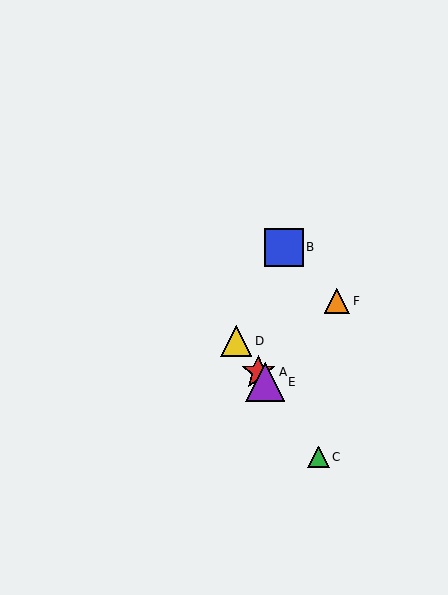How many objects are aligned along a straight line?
4 objects (A, C, D, E) are aligned along a straight line.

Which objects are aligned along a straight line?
Objects A, C, D, E are aligned along a straight line.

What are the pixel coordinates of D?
Object D is at (236, 341).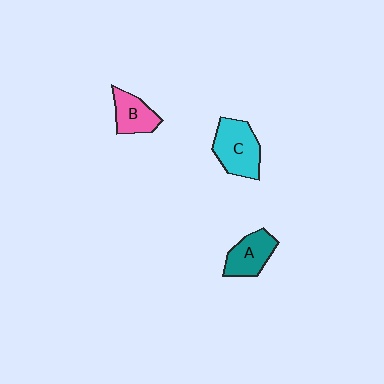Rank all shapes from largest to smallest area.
From largest to smallest: C (cyan), A (teal), B (pink).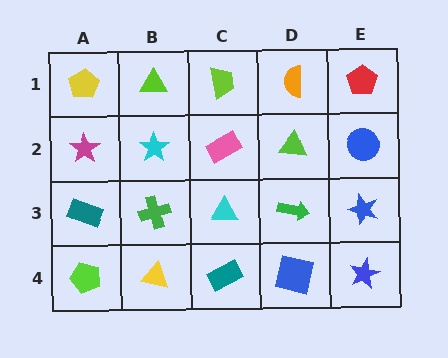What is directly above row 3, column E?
A blue circle.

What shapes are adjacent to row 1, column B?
A cyan star (row 2, column B), a yellow pentagon (row 1, column A), a lime trapezoid (row 1, column C).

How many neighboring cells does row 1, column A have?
2.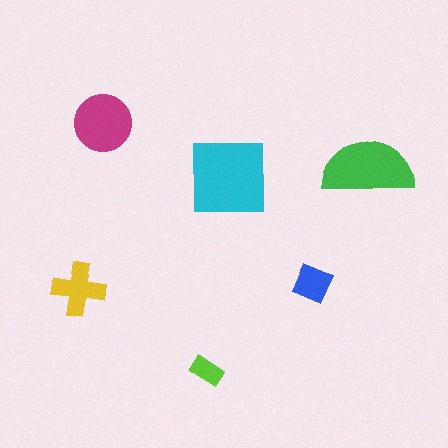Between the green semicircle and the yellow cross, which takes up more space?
The green semicircle.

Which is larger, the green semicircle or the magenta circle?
The green semicircle.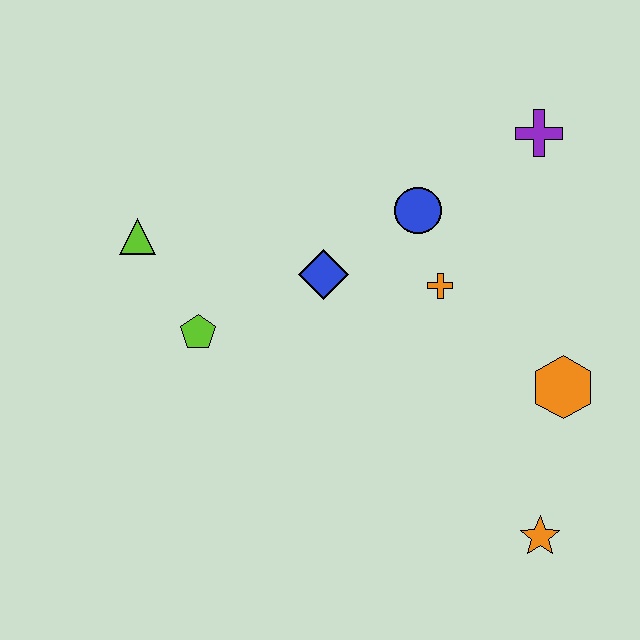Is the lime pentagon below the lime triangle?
Yes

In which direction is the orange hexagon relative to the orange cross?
The orange hexagon is to the right of the orange cross.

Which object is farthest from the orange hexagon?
The lime triangle is farthest from the orange hexagon.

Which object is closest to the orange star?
The orange hexagon is closest to the orange star.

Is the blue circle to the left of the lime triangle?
No